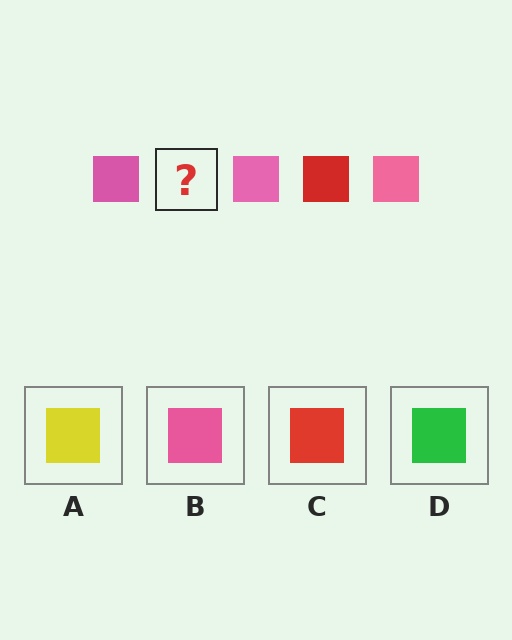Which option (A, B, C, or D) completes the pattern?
C.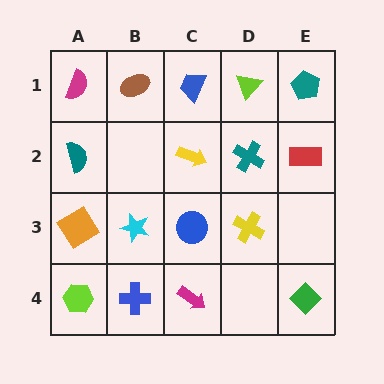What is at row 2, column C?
A yellow arrow.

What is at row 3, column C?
A blue circle.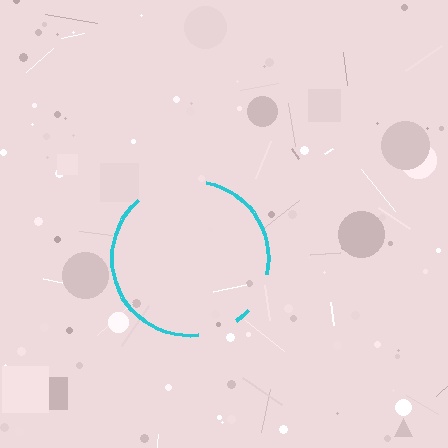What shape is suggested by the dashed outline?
The dashed outline suggests a circle.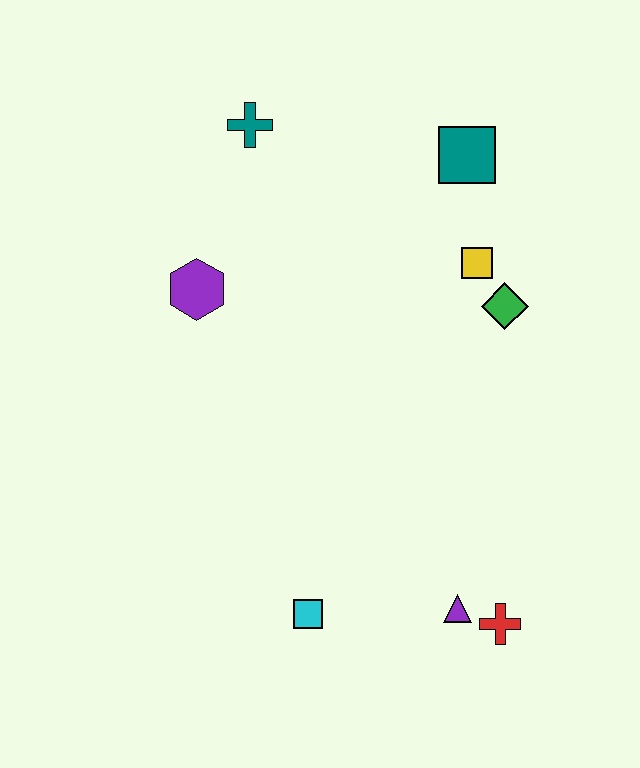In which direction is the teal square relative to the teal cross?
The teal square is to the right of the teal cross.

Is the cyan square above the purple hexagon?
No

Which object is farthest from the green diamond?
The cyan square is farthest from the green diamond.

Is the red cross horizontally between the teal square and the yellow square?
No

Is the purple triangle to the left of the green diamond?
Yes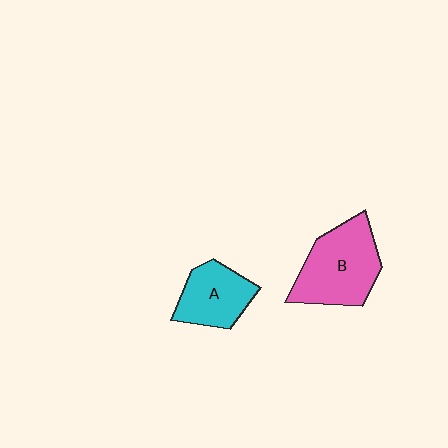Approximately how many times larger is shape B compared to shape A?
Approximately 1.5 times.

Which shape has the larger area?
Shape B (pink).